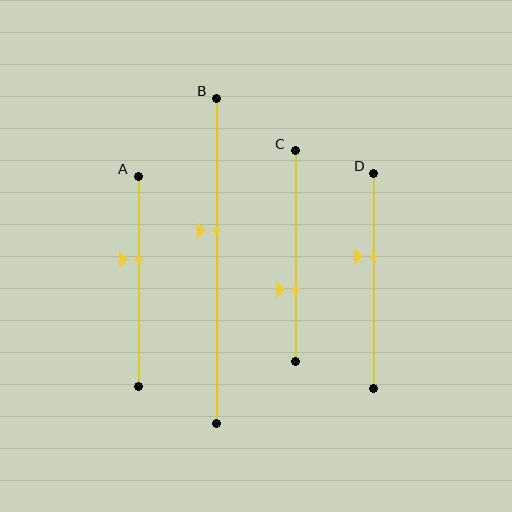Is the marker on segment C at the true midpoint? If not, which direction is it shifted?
No, the marker on segment C is shifted downward by about 16% of the segment length.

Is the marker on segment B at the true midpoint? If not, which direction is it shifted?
No, the marker on segment B is shifted upward by about 9% of the segment length.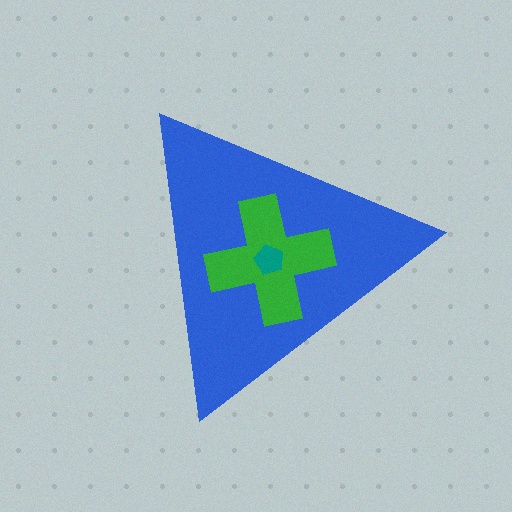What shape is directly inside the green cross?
The teal pentagon.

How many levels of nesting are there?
3.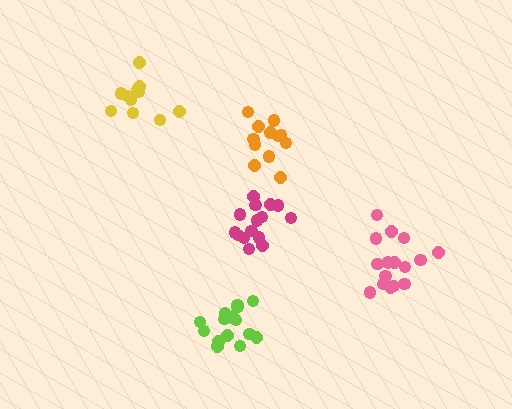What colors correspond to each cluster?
The clusters are colored: pink, lime, yellow, magenta, orange.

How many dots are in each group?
Group 1: 16 dots, Group 2: 17 dots, Group 3: 11 dots, Group 4: 15 dots, Group 5: 13 dots (72 total).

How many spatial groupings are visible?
There are 5 spatial groupings.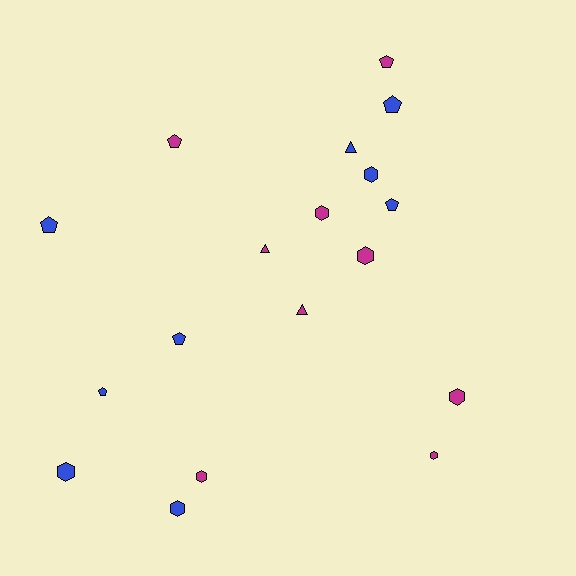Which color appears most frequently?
Blue, with 9 objects.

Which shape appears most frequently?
Hexagon, with 8 objects.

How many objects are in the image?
There are 18 objects.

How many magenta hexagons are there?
There are 5 magenta hexagons.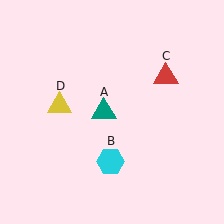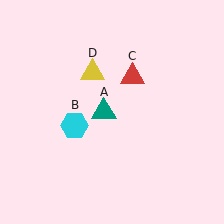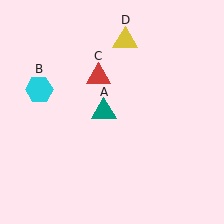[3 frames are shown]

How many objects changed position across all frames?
3 objects changed position: cyan hexagon (object B), red triangle (object C), yellow triangle (object D).